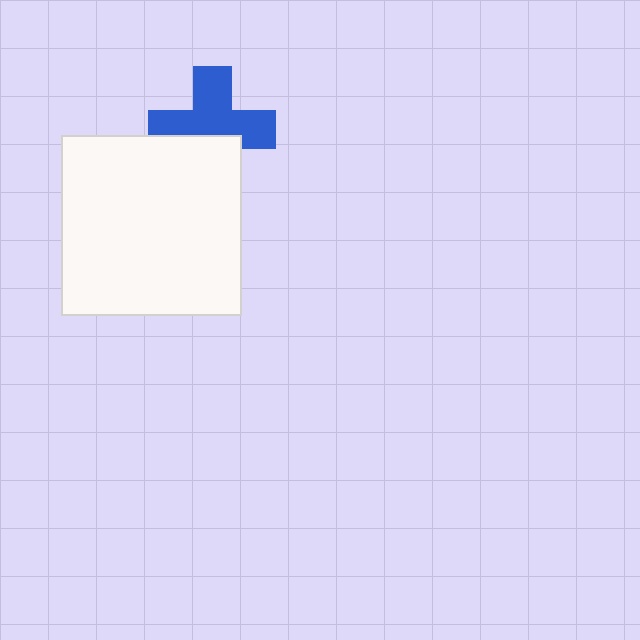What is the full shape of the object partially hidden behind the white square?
The partially hidden object is a blue cross.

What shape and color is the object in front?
The object in front is a white square.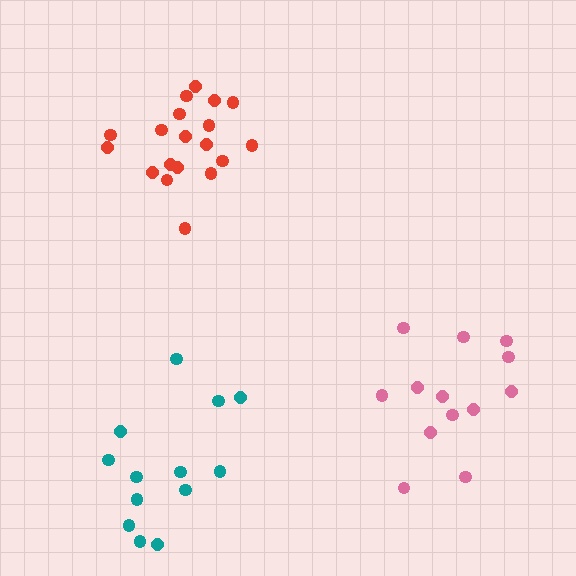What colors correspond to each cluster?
The clusters are colored: red, teal, pink.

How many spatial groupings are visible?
There are 3 spatial groupings.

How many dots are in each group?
Group 1: 19 dots, Group 2: 13 dots, Group 3: 13 dots (45 total).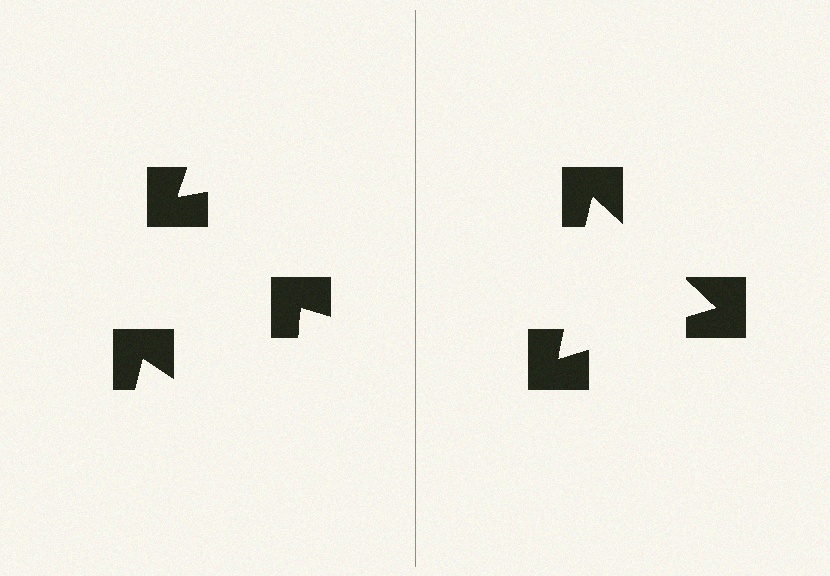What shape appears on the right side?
An illusory triangle.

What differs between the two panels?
The notched squares are positioned identically on both sides; only the wedge orientations differ. On the right they align to a triangle; on the left they are misaligned.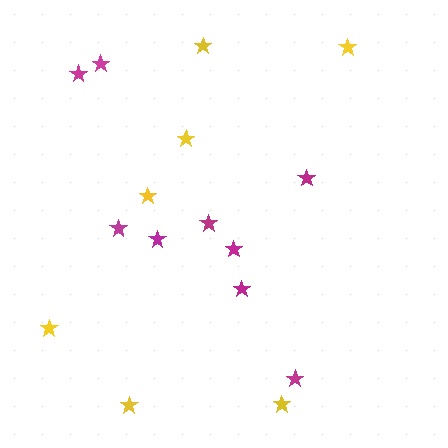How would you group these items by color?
There are 2 groups: one group of yellow stars (7) and one group of magenta stars (9).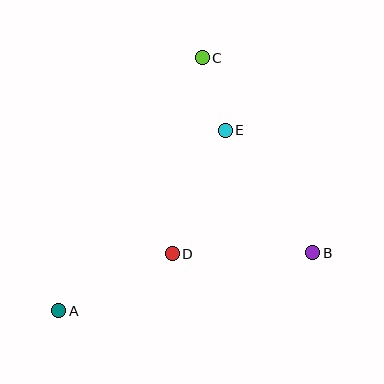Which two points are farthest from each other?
Points A and C are farthest from each other.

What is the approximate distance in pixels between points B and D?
The distance between B and D is approximately 141 pixels.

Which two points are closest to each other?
Points C and E are closest to each other.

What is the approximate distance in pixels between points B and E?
The distance between B and E is approximately 150 pixels.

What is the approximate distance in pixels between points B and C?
The distance between B and C is approximately 224 pixels.